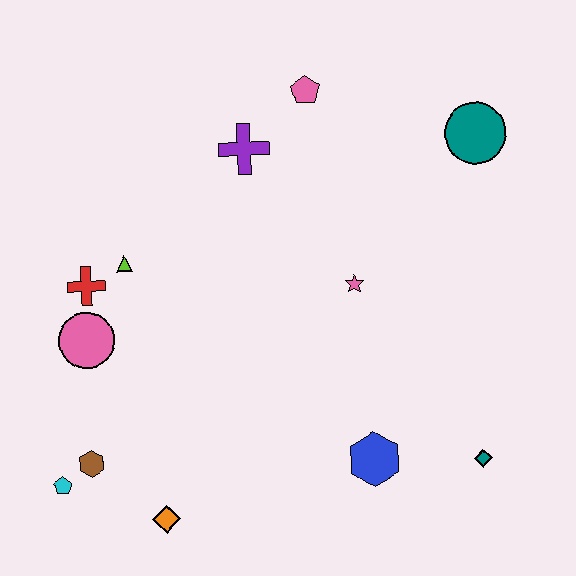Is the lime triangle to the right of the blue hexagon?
No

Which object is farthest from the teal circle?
The cyan pentagon is farthest from the teal circle.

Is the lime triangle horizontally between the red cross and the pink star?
Yes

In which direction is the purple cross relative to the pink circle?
The purple cross is above the pink circle.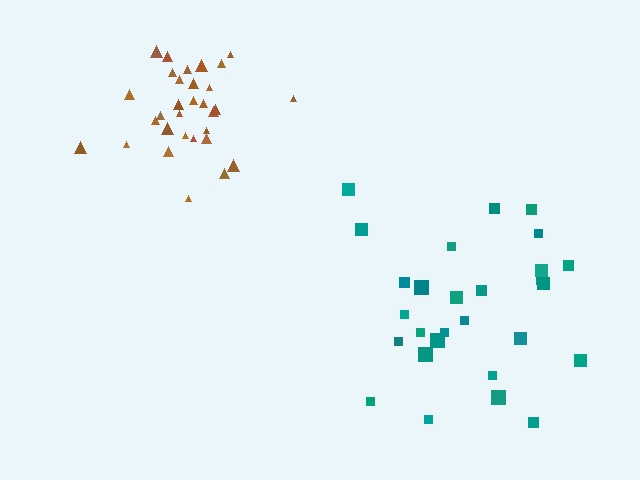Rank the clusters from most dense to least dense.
brown, teal.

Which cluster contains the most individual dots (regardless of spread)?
Brown (31).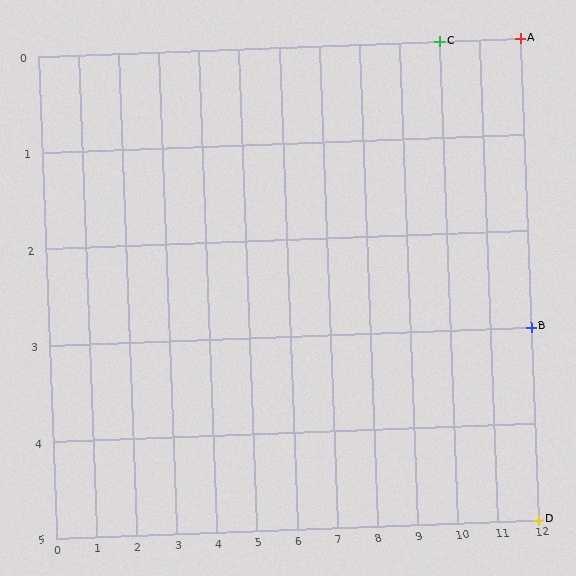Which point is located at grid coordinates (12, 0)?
Point A is at (12, 0).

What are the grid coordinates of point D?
Point D is at grid coordinates (12, 5).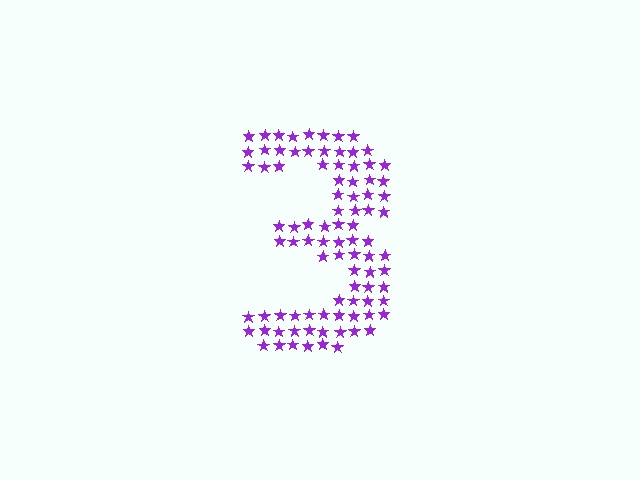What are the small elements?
The small elements are stars.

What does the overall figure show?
The overall figure shows the digit 3.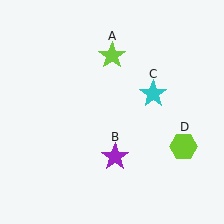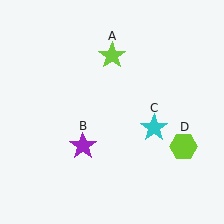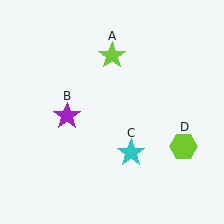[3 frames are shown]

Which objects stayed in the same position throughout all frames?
Lime star (object A) and lime hexagon (object D) remained stationary.